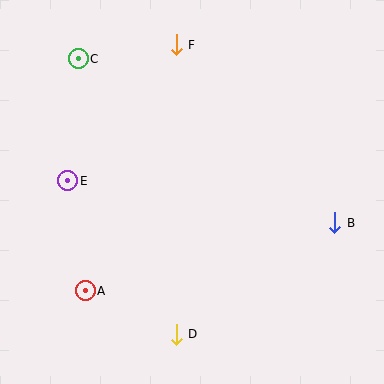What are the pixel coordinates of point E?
Point E is at (68, 181).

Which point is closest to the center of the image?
Point E at (68, 181) is closest to the center.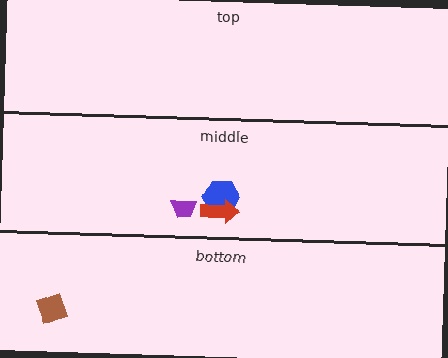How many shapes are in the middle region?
3.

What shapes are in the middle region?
The blue hexagon, the red arrow, the purple trapezoid.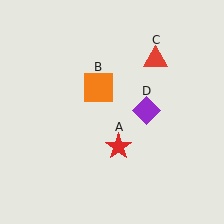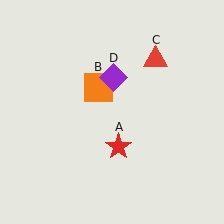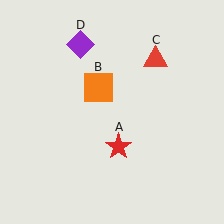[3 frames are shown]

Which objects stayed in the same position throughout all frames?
Red star (object A) and orange square (object B) and red triangle (object C) remained stationary.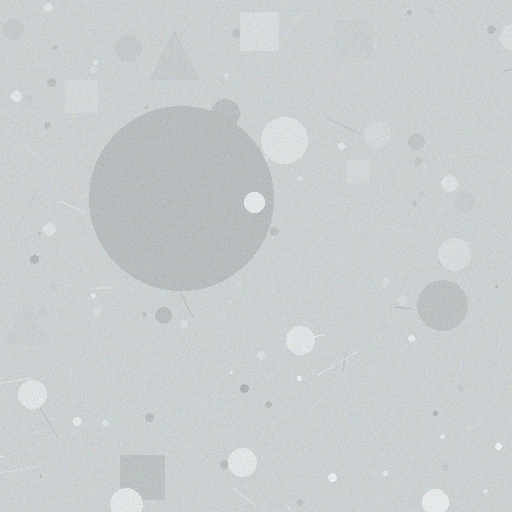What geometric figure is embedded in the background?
A circle is embedded in the background.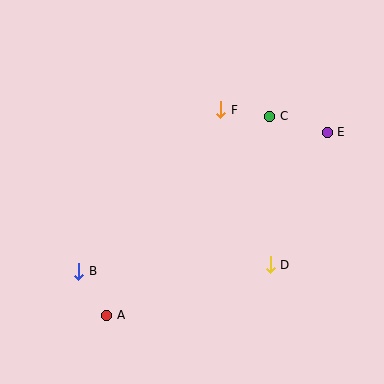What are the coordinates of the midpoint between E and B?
The midpoint between E and B is at (203, 202).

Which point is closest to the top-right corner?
Point E is closest to the top-right corner.